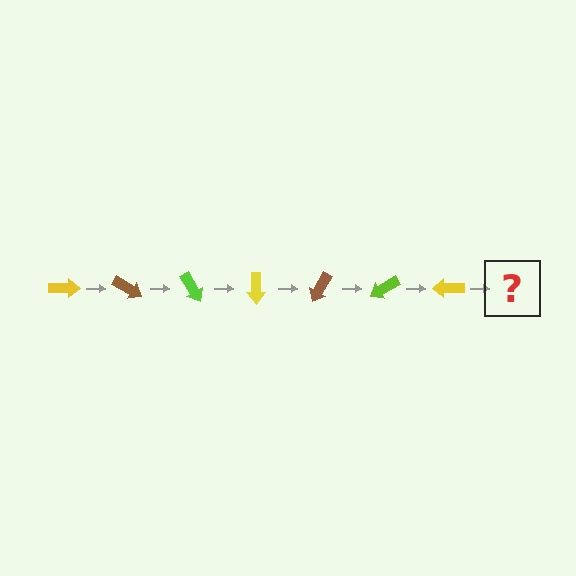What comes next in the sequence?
The next element should be a brown arrow, rotated 210 degrees from the start.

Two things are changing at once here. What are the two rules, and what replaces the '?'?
The two rules are that it rotates 30 degrees each step and the color cycles through yellow, brown, and lime. The '?' should be a brown arrow, rotated 210 degrees from the start.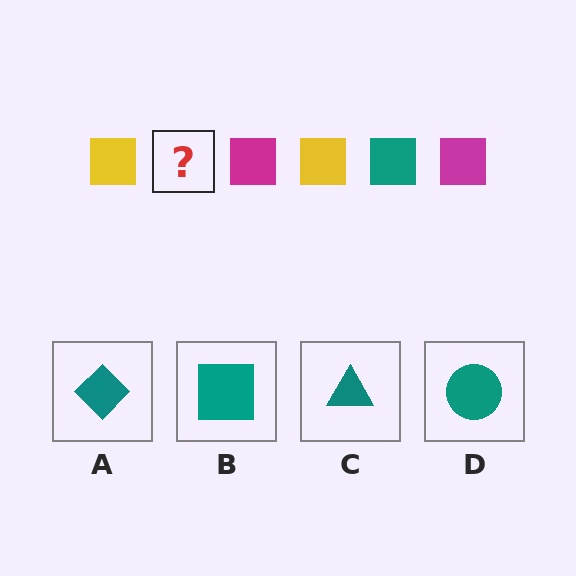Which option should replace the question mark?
Option B.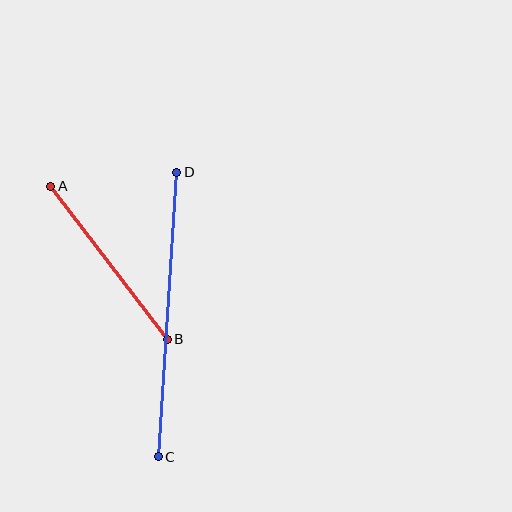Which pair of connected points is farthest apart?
Points C and D are farthest apart.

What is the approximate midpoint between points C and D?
The midpoint is at approximately (167, 314) pixels.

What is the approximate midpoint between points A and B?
The midpoint is at approximately (109, 263) pixels.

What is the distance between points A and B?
The distance is approximately 192 pixels.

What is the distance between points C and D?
The distance is approximately 285 pixels.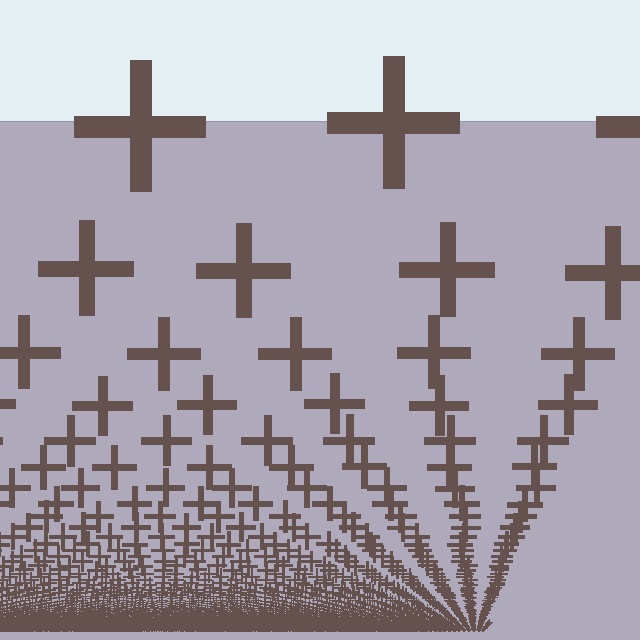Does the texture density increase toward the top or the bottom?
Density increases toward the bottom.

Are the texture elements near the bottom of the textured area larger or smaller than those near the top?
Smaller. The gradient is inverted — elements near the bottom are smaller and denser.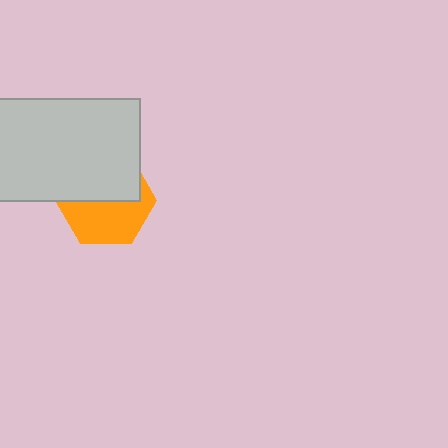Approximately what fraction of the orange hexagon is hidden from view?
Roughly 49% of the orange hexagon is hidden behind the light gray rectangle.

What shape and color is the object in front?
The object in front is a light gray rectangle.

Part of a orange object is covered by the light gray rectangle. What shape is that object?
It is a hexagon.